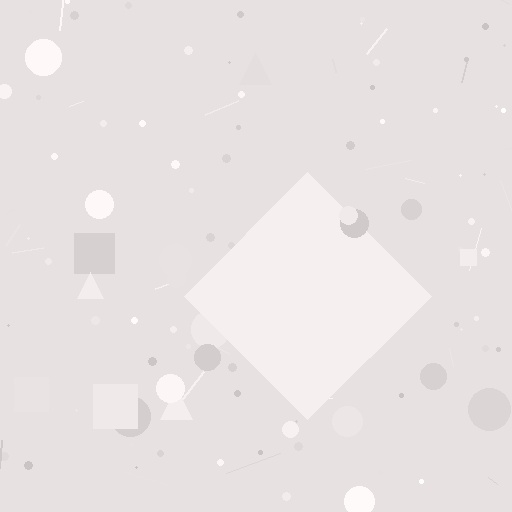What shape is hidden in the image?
A diamond is hidden in the image.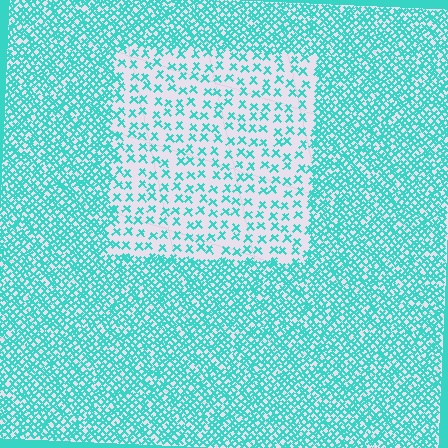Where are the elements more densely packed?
The elements are more densely packed outside the rectangle boundary.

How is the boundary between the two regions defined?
The boundary is defined by a change in element density (approximately 2.8x ratio). All elements are the same color, size, and shape.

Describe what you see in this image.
The image contains small cyan elements arranged at two different densities. A rectangle-shaped region is visible where the elements are less densely packed than the surrounding area.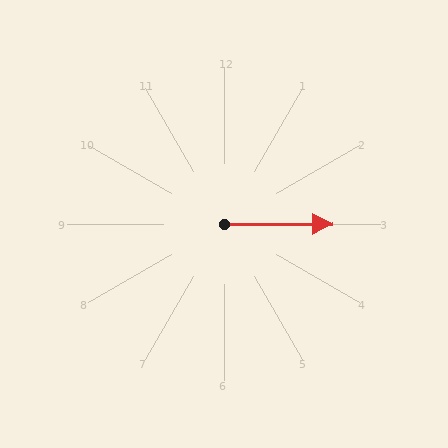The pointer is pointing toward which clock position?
Roughly 3 o'clock.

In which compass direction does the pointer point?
East.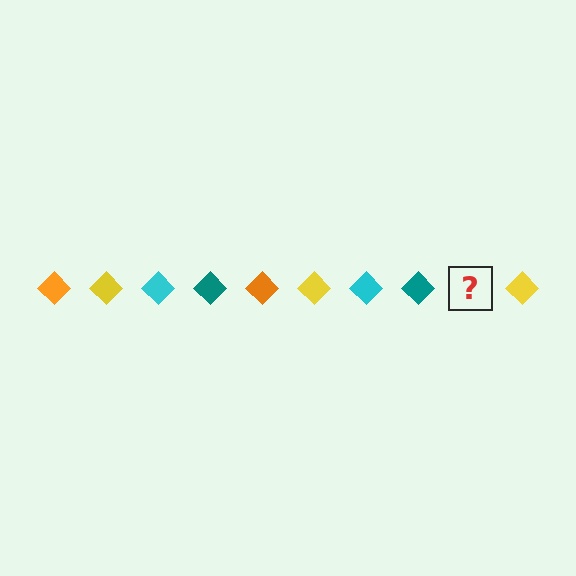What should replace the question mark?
The question mark should be replaced with an orange diamond.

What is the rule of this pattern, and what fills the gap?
The rule is that the pattern cycles through orange, yellow, cyan, teal diamonds. The gap should be filled with an orange diamond.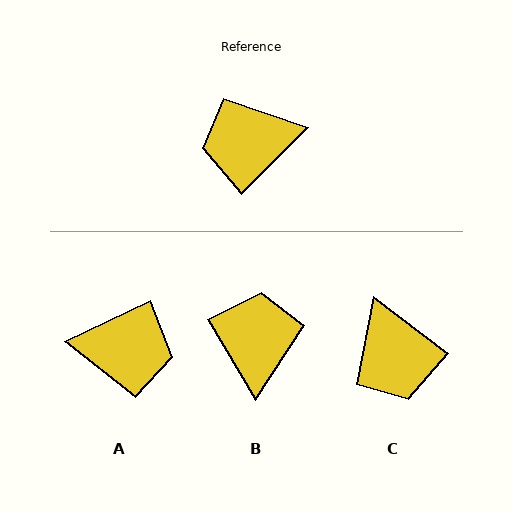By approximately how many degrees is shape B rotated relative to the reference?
Approximately 105 degrees clockwise.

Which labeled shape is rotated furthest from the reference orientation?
A, about 160 degrees away.